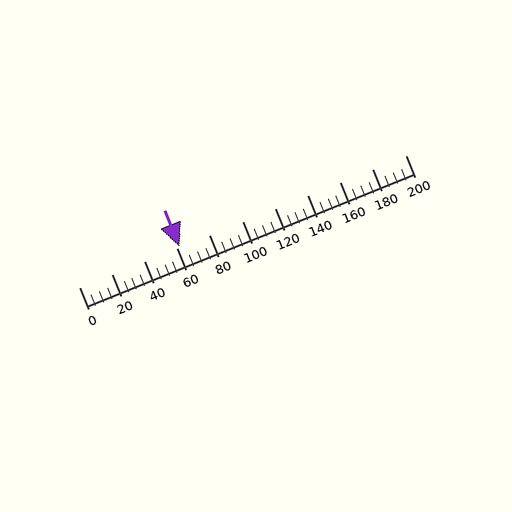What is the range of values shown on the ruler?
The ruler shows values from 0 to 200.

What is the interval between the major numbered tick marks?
The major tick marks are spaced 20 units apart.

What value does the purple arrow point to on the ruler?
The purple arrow points to approximately 62.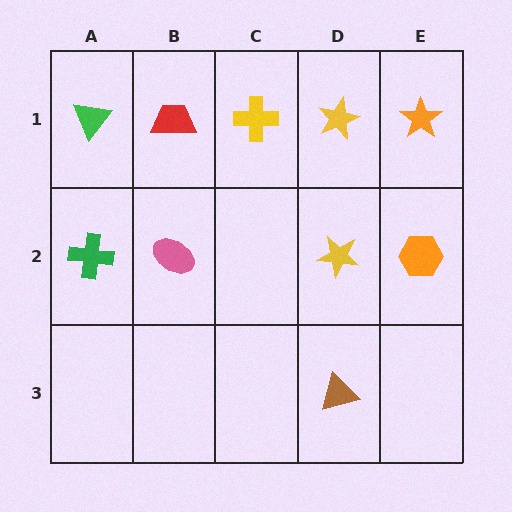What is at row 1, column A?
A green triangle.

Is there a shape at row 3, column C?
No, that cell is empty.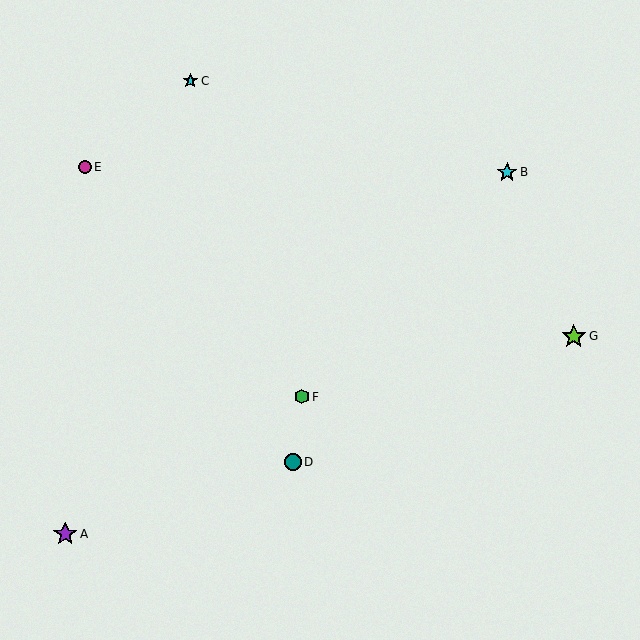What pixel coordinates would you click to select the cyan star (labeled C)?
Click at (190, 81) to select the cyan star C.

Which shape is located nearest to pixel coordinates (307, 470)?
The teal circle (labeled D) at (293, 462) is nearest to that location.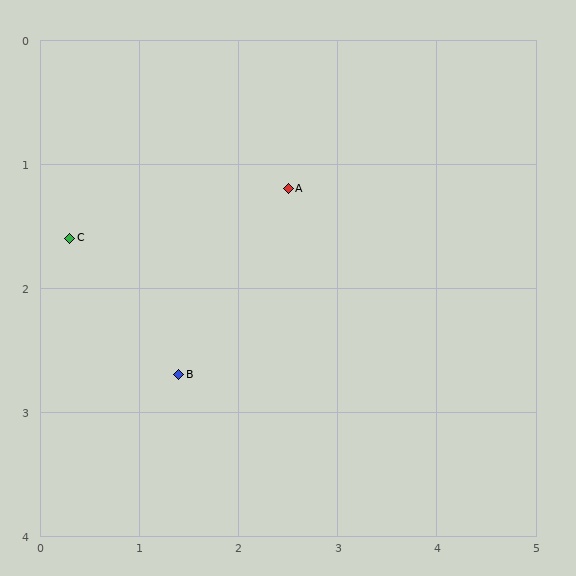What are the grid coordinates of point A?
Point A is at approximately (2.5, 1.2).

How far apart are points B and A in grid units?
Points B and A are about 1.9 grid units apart.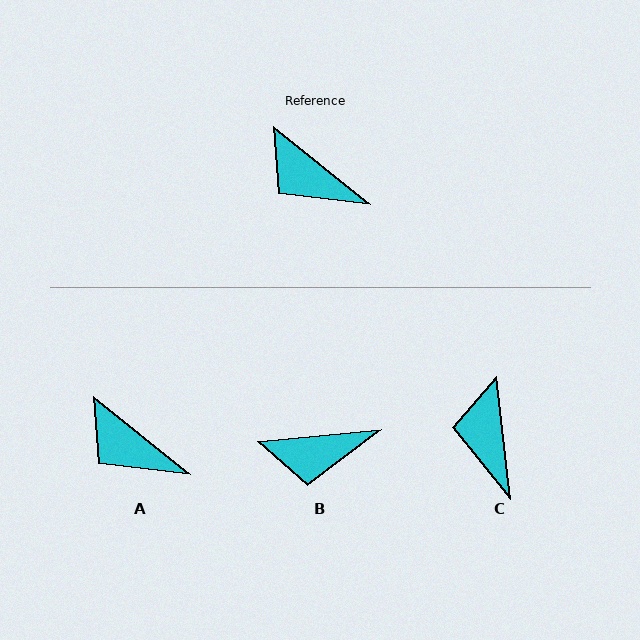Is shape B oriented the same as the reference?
No, it is off by about 45 degrees.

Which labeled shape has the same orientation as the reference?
A.